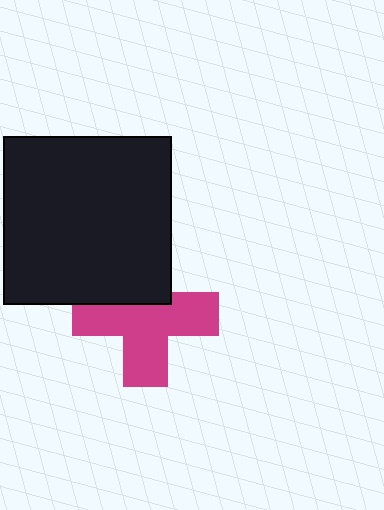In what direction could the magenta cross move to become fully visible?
The magenta cross could move down. That would shift it out from behind the black square entirely.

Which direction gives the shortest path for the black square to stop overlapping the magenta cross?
Moving up gives the shortest separation.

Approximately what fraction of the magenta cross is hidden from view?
Roughly 33% of the magenta cross is hidden behind the black square.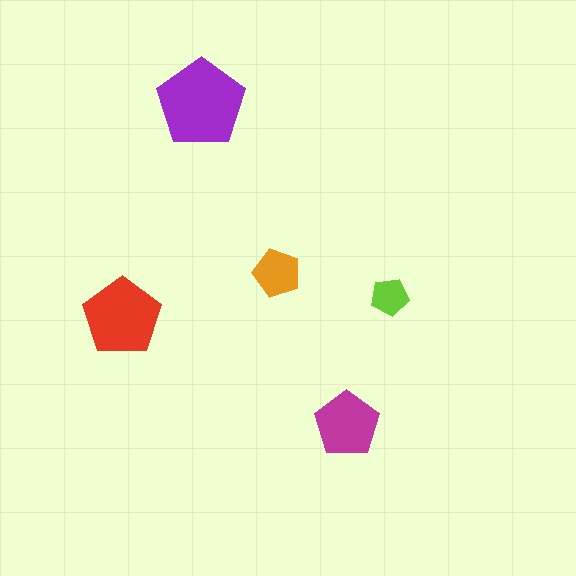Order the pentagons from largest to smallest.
the purple one, the red one, the magenta one, the orange one, the lime one.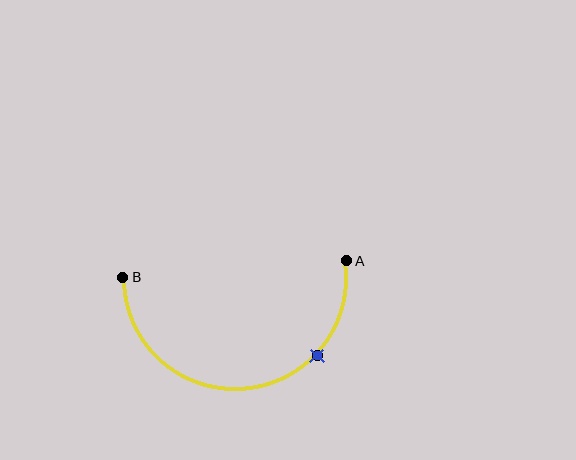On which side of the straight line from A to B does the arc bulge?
The arc bulges below the straight line connecting A and B.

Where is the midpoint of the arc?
The arc midpoint is the point on the curve farthest from the straight line joining A and B. It sits below that line.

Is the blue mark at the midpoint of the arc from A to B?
No. The blue mark lies on the arc but is closer to endpoint A. The arc midpoint would be at the point on the curve equidistant along the arc from both A and B.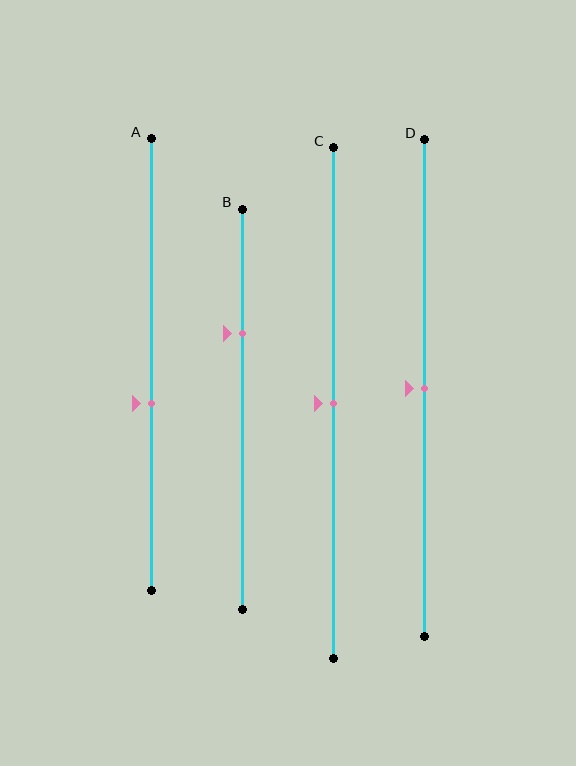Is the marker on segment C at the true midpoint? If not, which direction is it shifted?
Yes, the marker on segment C is at the true midpoint.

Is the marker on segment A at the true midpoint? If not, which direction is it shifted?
No, the marker on segment A is shifted downward by about 9% of the segment length.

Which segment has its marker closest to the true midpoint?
Segment C has its marker closest to the true midpoint.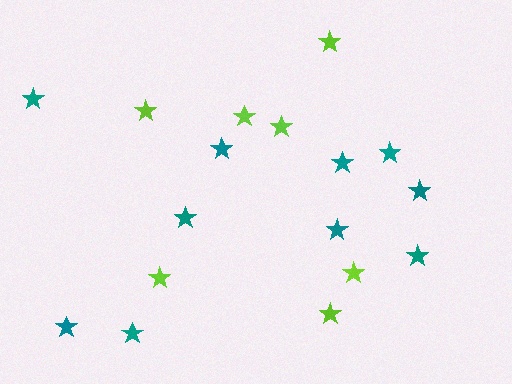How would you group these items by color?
There are 2 groups: one group of lime stars (7) and one group of teal stars (10).